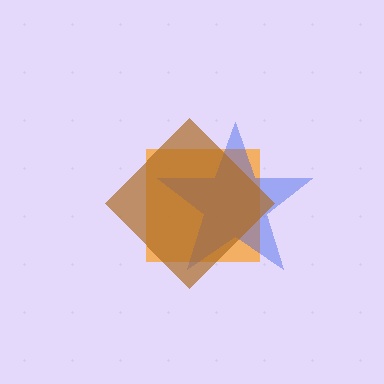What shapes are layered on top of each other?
The layered shapes are: an orange square, a blue star, a brown diamond.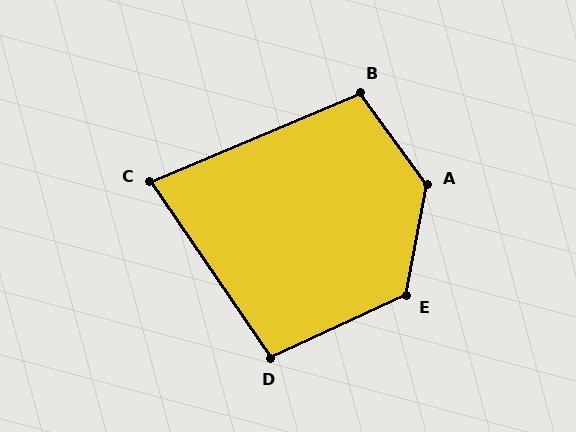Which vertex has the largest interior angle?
A, at approximately 133 degrees.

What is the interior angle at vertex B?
Approximately 103 degrees (obtuse).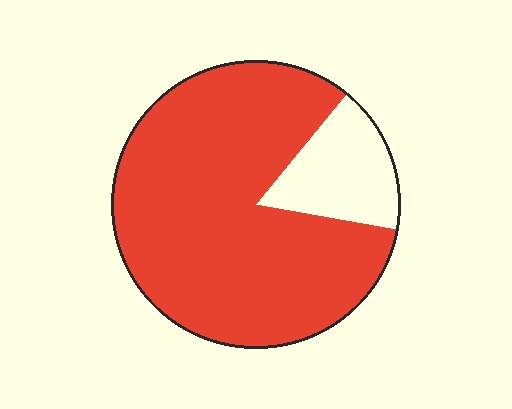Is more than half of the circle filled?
Yes.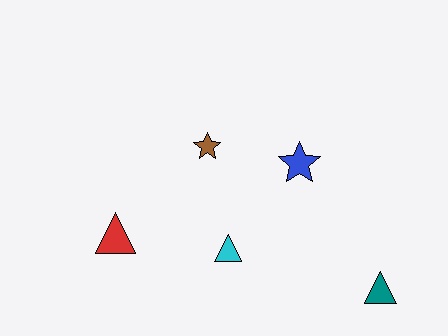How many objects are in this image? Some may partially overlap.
There are 5 objects.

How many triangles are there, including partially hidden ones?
There are 3 triangles.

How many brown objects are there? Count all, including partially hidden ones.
There is 1 brown object.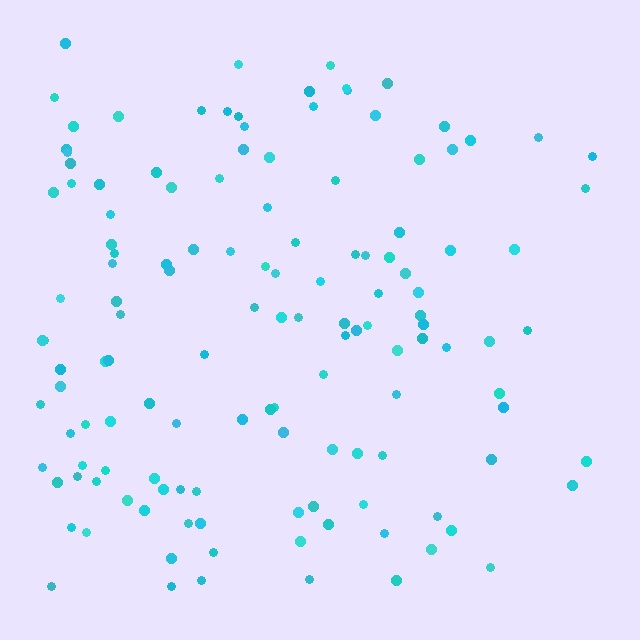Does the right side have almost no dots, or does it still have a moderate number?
Still a moderate number, just noticeably fewer than the left.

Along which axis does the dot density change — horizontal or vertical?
Horizontal.